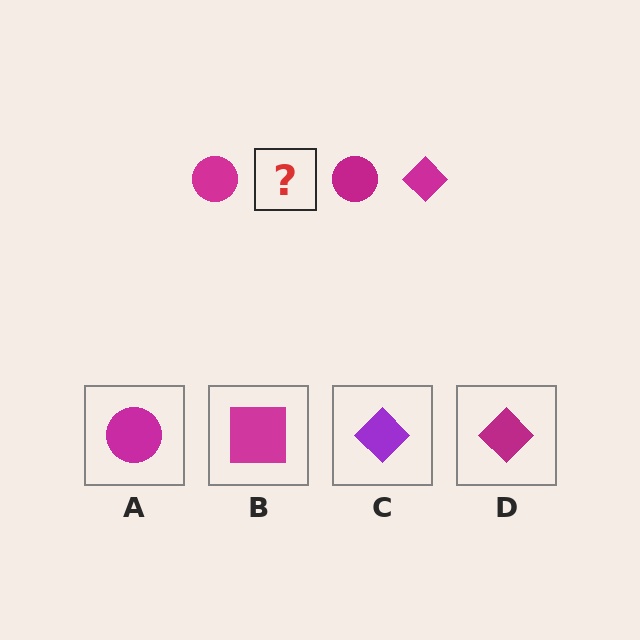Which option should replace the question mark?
Option D.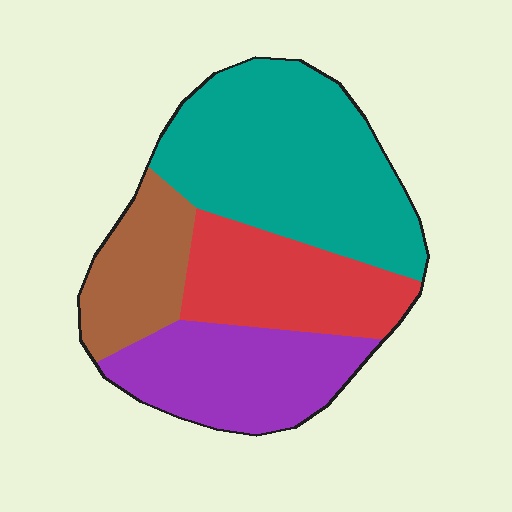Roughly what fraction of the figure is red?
Red takes up about one fifth (1/5) of the figure.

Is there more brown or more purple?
Purple.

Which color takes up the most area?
Teal, at roughly 40%.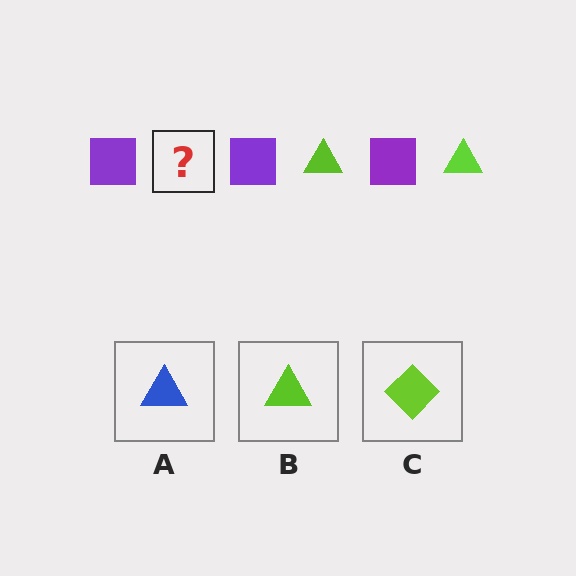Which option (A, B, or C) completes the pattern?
B.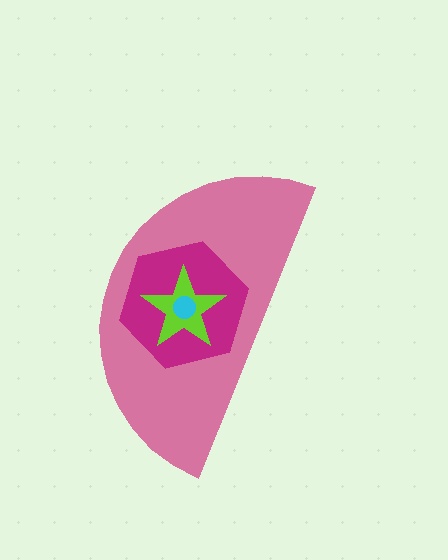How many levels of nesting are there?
4.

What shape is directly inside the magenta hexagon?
The lime star.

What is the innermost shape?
The cyan circle.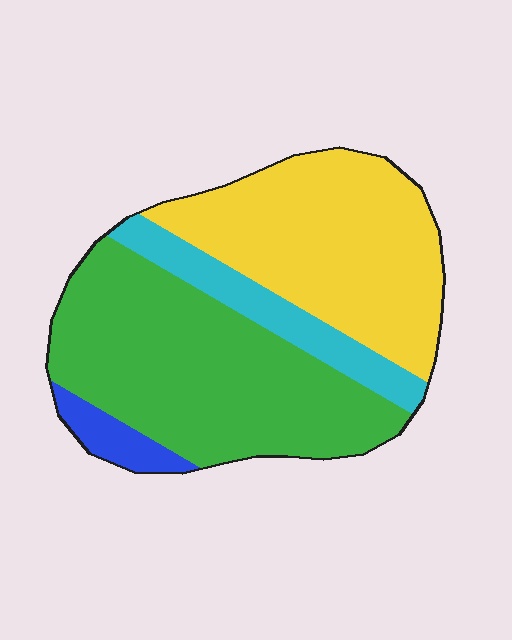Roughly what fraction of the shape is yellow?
Yellow covers about 40% of the shape.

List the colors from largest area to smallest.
From largest to smallest: green, yellow, cyan, blue.